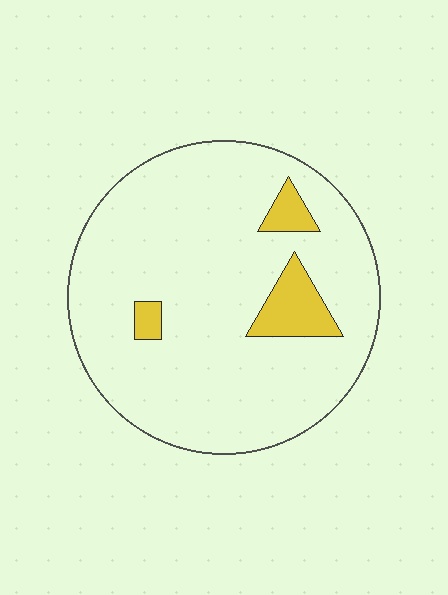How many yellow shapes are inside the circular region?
3.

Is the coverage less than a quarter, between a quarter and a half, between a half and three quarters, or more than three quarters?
Less than a quarter.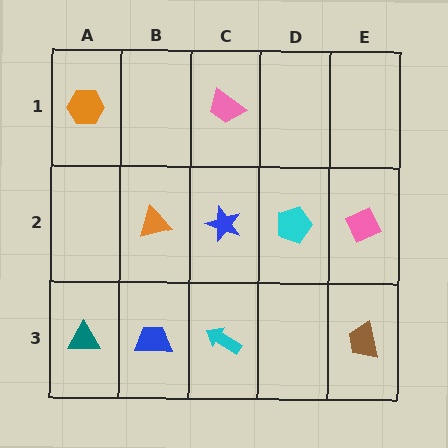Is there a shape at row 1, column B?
No, that cell is empty.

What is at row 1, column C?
A pink trapezoid.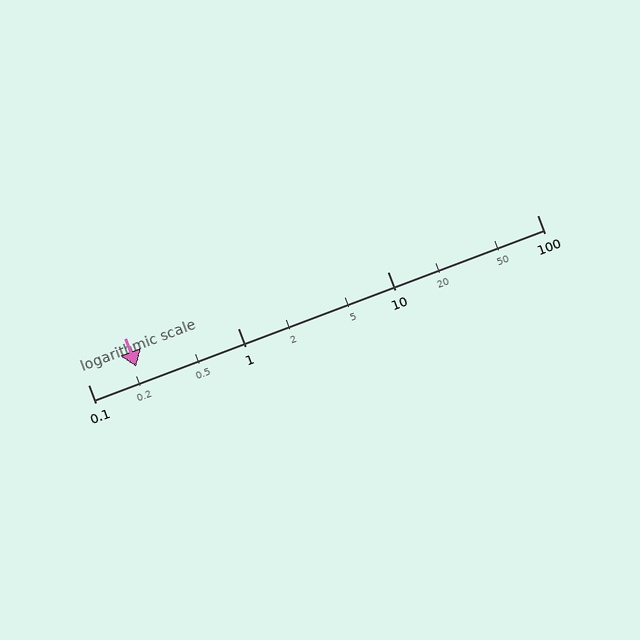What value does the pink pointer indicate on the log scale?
The pointer indicates approximately 0.21.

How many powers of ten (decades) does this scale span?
The scale spans 3 decades, from 0.1 to 100.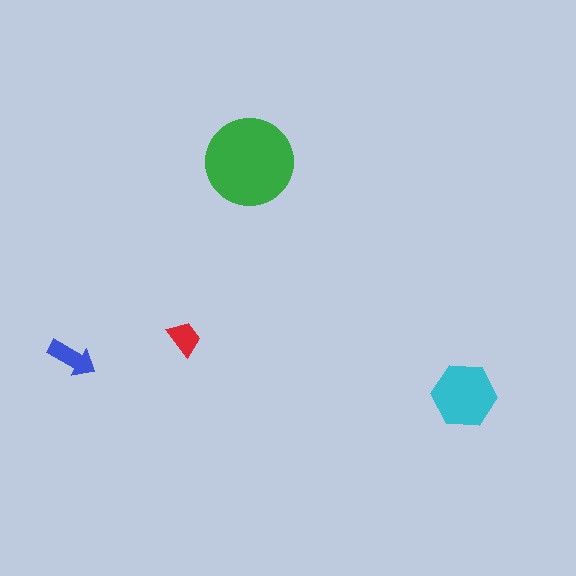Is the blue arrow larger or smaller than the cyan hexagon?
Smaller.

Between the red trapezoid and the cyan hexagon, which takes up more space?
The cyan hexagon.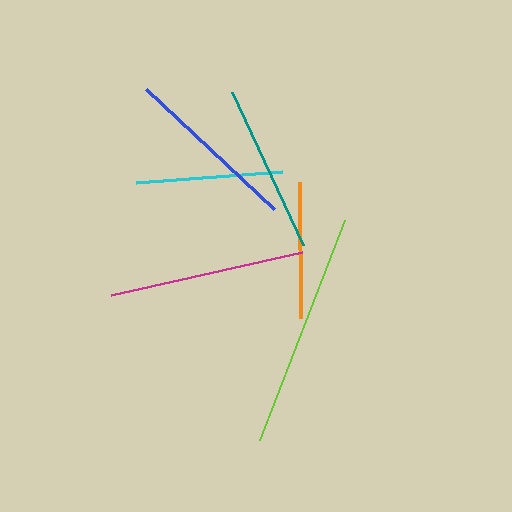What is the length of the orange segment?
The orange segment is approximately 137 pixels long.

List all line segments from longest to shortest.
From longest to shortest: lime, magenta, blue, teal, cyan, orange.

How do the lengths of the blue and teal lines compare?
The blue and teal lines are approximately the same length.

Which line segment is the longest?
The lime line is the longest at approximately 236 pixels.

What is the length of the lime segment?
The lime segment is approximately 236 pixels long.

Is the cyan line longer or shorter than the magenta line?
The magenta line is longer than the cyan line.